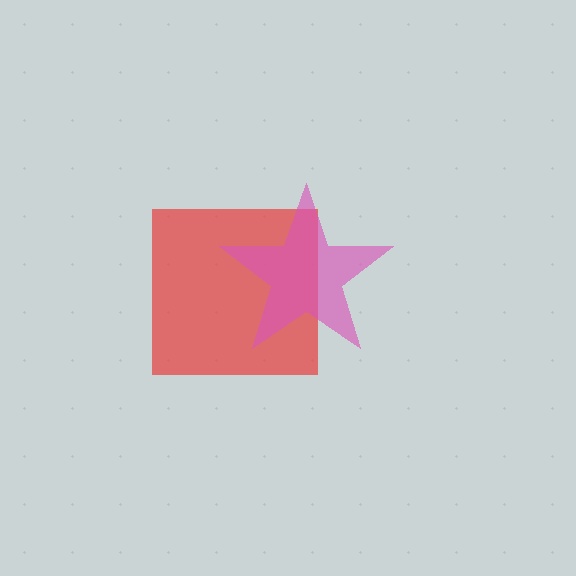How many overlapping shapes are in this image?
There are 2 overlapping shapes in the image.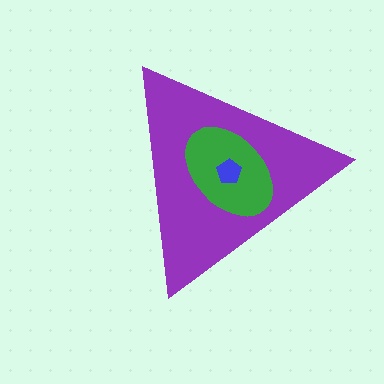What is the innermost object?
The blue pentagon.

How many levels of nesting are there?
3.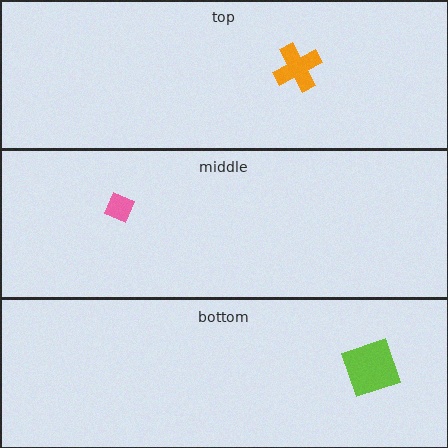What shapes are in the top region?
The orange cross.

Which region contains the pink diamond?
The middle region.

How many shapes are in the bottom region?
1.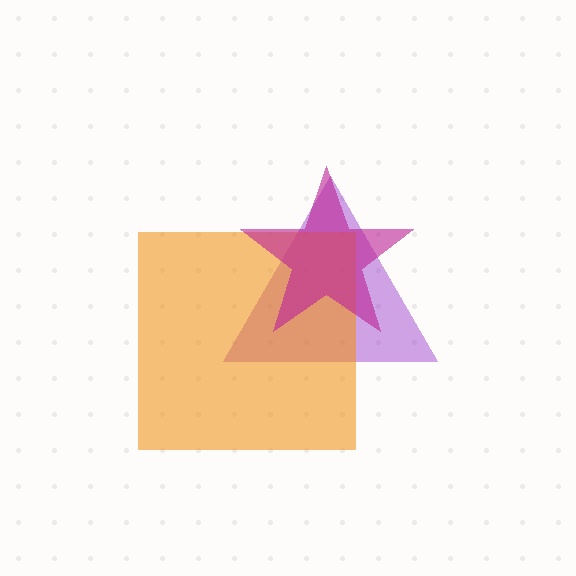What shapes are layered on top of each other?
The layered shapes are: a purple triangle, an orange square, a magenta star.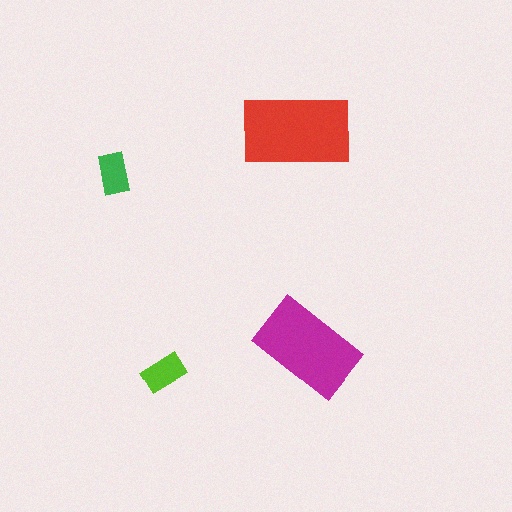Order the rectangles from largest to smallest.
the red one, the magenta one, the lime one, the green one.